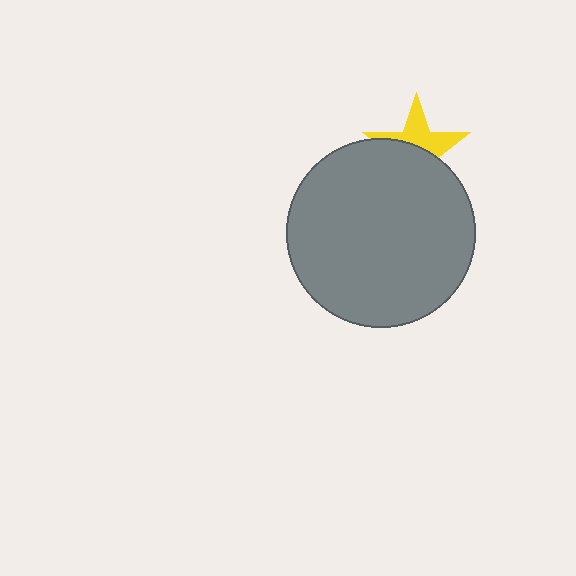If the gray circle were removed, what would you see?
You would see the complete yellow star.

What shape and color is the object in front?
The object in front is a gray circle.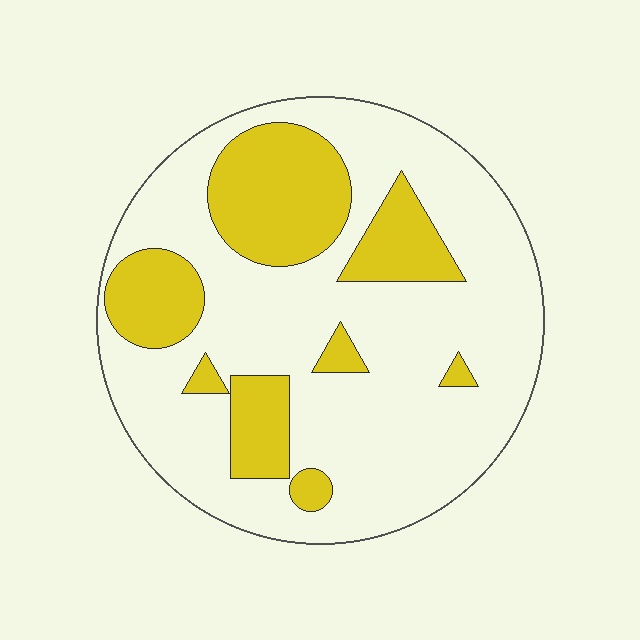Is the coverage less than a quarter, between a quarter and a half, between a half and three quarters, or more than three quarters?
Between a quarter and a half.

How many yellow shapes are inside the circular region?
8.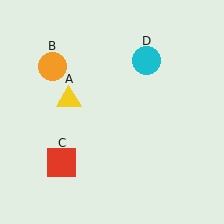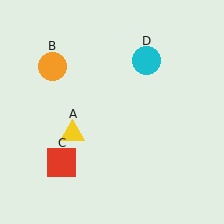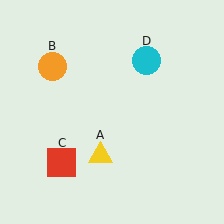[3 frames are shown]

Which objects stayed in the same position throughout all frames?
Orange circle (object B) and red square (object C) and cyan circle (object D) remained stationary.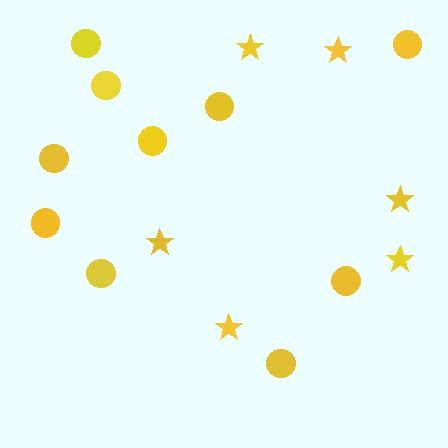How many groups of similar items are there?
There are 2 groups: one group of stars (6) and one group of circles (10).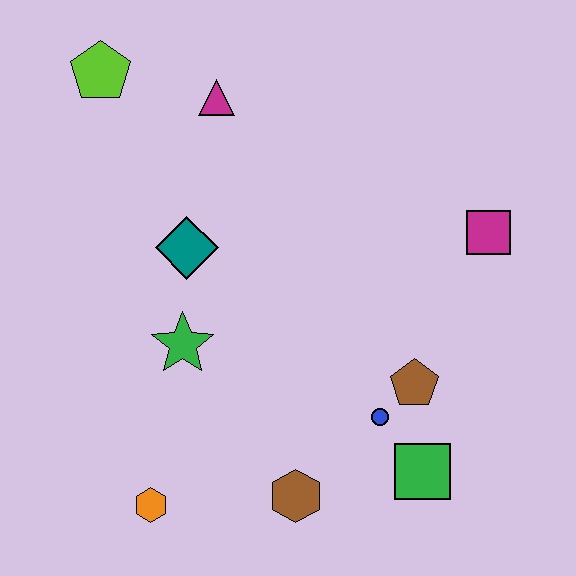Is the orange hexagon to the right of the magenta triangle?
No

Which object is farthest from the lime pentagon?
The green square is farthest from the lime pentagon.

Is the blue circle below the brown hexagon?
No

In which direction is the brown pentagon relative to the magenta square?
The brown pentagon is below the magenta square.